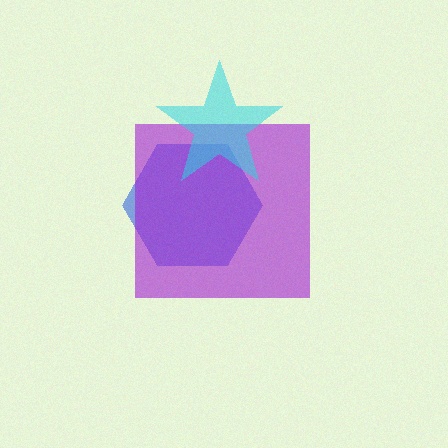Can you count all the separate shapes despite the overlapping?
Yes, there are 3 separate shapes.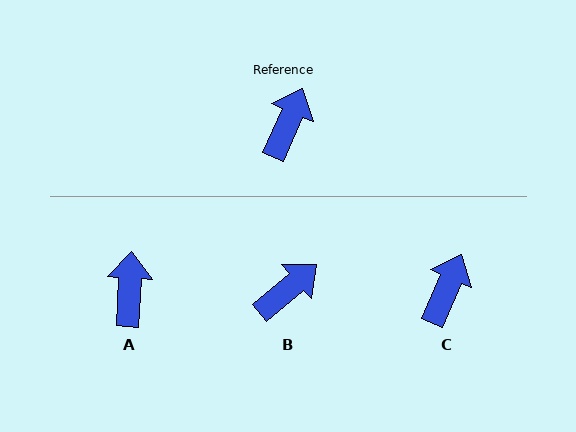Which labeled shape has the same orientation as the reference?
C.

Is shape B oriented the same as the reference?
No, it is off by about 26 degrees.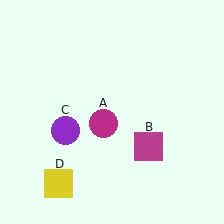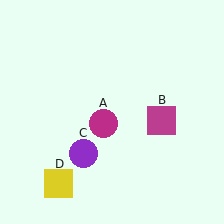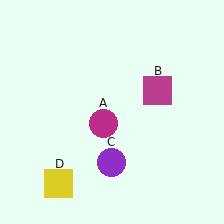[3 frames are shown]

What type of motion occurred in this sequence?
The magenta square (object B), purple circle (object C) rotated counterclockwise around the center of the scene.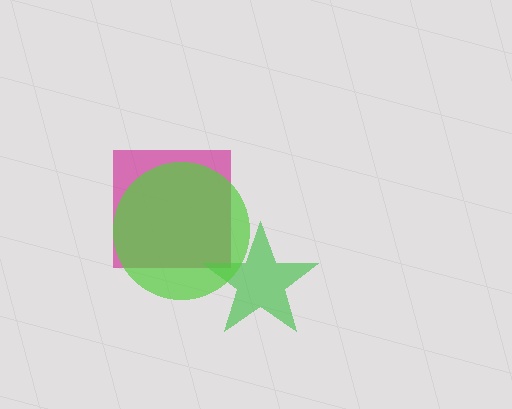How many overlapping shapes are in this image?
There are 3 overlapping shapes in the image.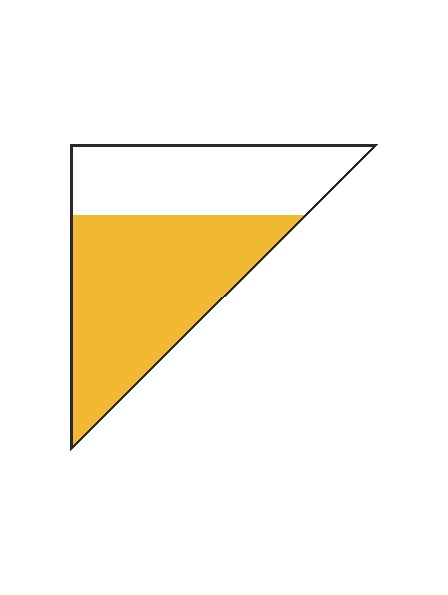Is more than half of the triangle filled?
Yes.